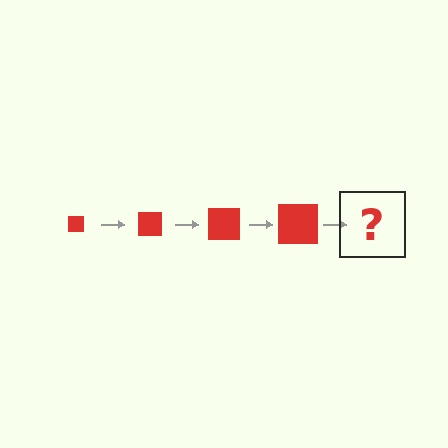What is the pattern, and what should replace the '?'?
The pattern is that the square gets progressively larger each step. The '?' should be a red square, larger than the previous one.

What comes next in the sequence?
The next element should be a red square, larger than the previous one.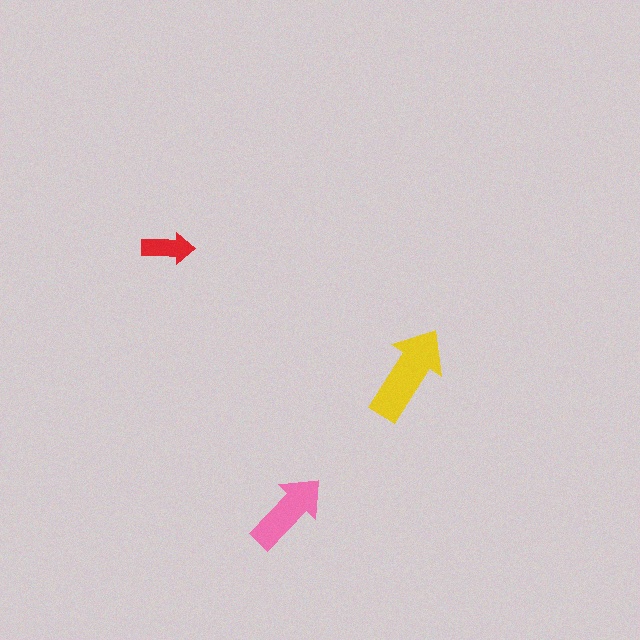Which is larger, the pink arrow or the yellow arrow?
The yellow one.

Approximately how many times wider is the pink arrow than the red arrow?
About 1.5 times wider.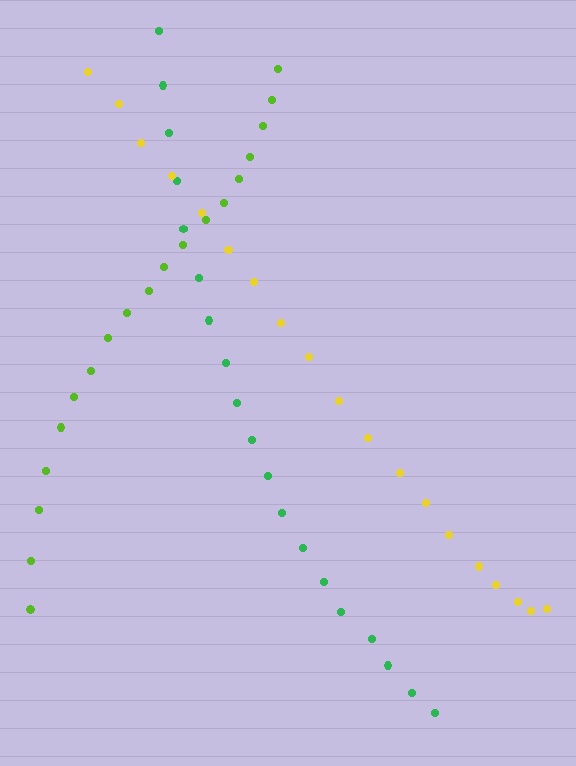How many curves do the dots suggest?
There are 3 distinct paths.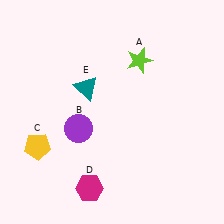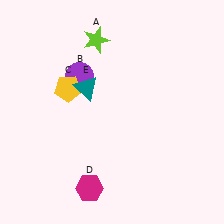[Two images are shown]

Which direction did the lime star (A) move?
The lime star (A) moved left.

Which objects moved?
The objects that moved are: the lime star (A), the purple circle (B), the yellow pentagon (C).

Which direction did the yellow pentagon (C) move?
The yellow pentagon (C) moved up.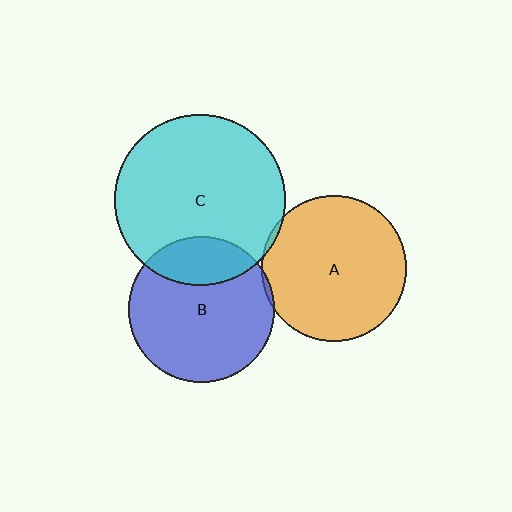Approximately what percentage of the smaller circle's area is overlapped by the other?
Approximately 5%.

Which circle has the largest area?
Circle C (cyan).